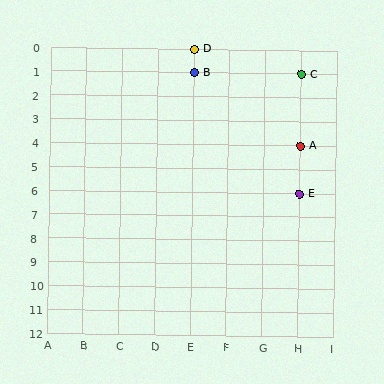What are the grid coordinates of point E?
Point E is at grid coordinates (H, 6).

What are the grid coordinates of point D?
Point D is at grid coordinates (E, 0).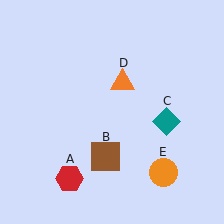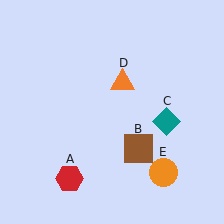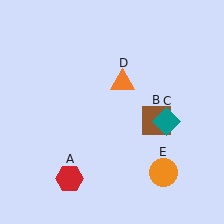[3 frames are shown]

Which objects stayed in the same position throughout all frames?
Red hexagon (object A) and teal diamond (object C) and orange triangle (object D) and orange circle (object E) remained stationary.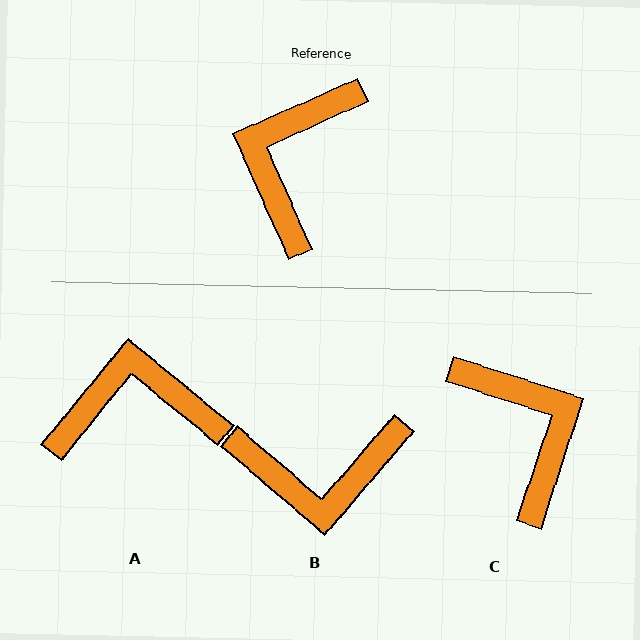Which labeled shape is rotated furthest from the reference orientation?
C, about 132 degrees away.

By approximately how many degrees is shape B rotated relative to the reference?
Approximately 115 degrees counter-clockwise.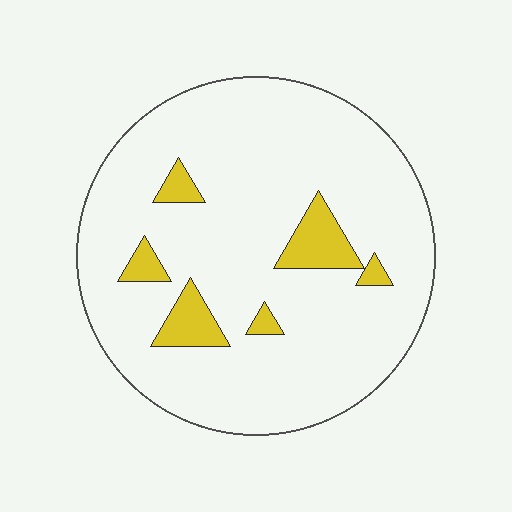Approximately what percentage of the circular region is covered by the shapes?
Approximately 10%.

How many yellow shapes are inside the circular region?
6.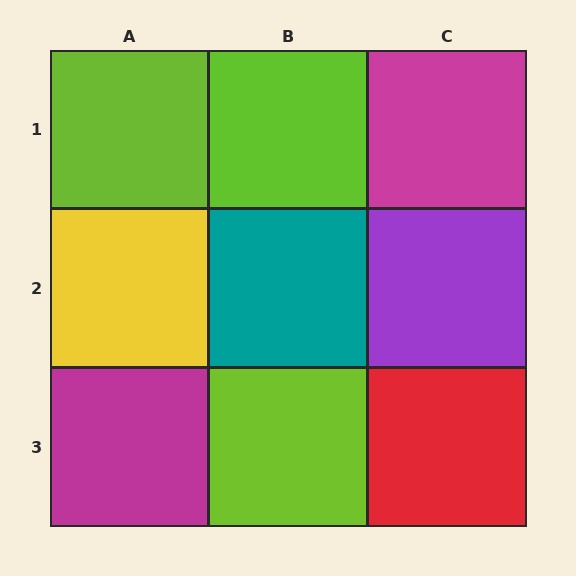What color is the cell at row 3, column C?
Red.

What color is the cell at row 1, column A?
Lime.